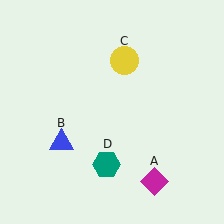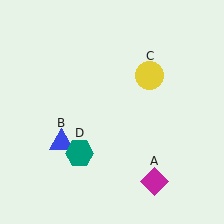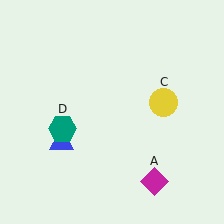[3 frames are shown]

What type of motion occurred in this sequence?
The yellow circle (object C), teal hexagon (object D) rotated clockwise around the center of the scene.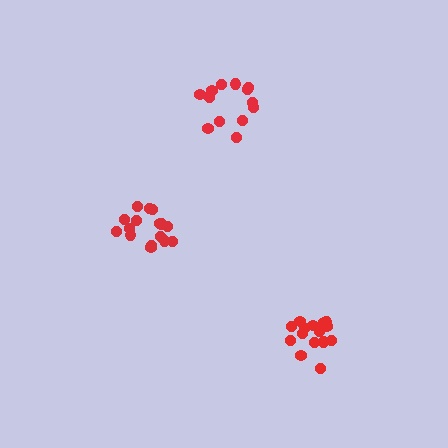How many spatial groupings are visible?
There are 3 spatial groupings.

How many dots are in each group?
Group 1: 15 dots, Group 2: 17 dots, Group 3: 13 dots (45 total).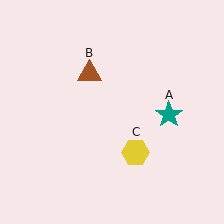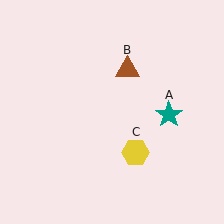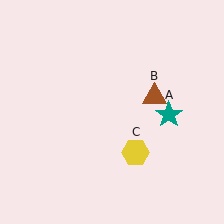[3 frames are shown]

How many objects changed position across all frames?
1 object changed position: brown triangle (object B).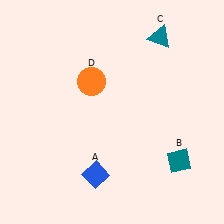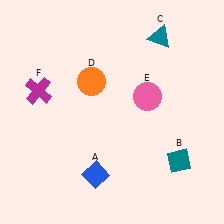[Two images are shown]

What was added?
A pink circle (E), a magenta cross (F) were added in Image 2.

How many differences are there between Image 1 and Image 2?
There are 2 differences between the two images.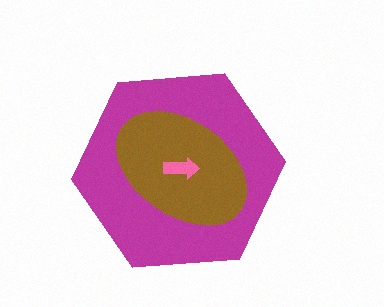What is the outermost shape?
The magenta hexagon.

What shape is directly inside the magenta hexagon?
The brown ellipse.